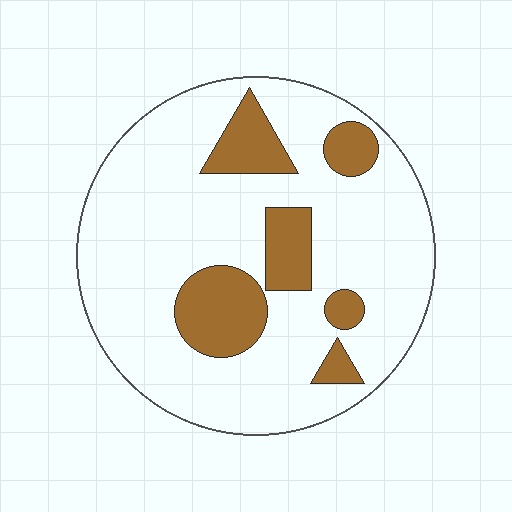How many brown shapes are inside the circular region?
6.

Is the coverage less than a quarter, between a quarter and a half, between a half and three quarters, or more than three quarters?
Less than a quarter.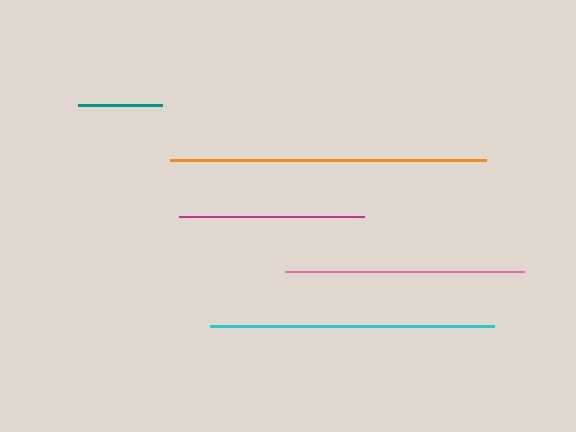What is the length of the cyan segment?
The cyan segment is approximately 284 pixels long.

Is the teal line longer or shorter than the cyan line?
The cyan line is longer than the teal line.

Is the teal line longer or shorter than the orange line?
The orange line is longer than the teal line.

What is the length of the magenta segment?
The magenta segment is approximately 185 pixels long.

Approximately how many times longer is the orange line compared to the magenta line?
The orange line is approximately 1.7 times the length of the magenta line.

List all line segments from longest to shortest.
From longest to shortest: orange, cyan, pink, magenta, teal.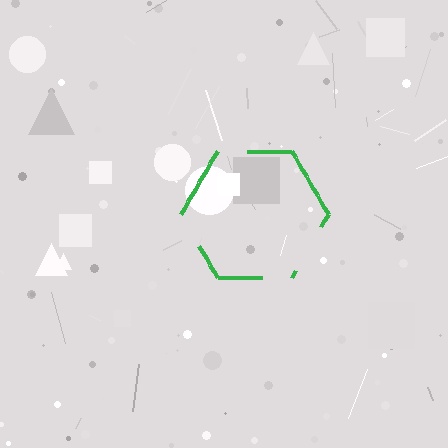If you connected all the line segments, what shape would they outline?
They would outline a hexagon.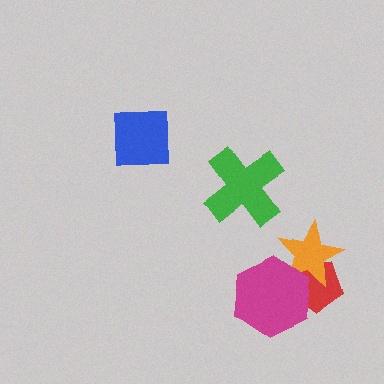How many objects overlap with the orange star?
2 objects overlap with the orange star.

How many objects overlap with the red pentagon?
2 objects overlap with the red pentagon.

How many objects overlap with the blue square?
0 objects overlap with the blue square.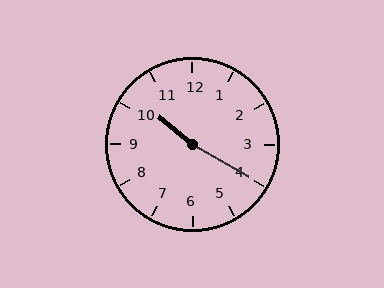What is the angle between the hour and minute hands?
Approximately 170 degrees.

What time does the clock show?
10:20.